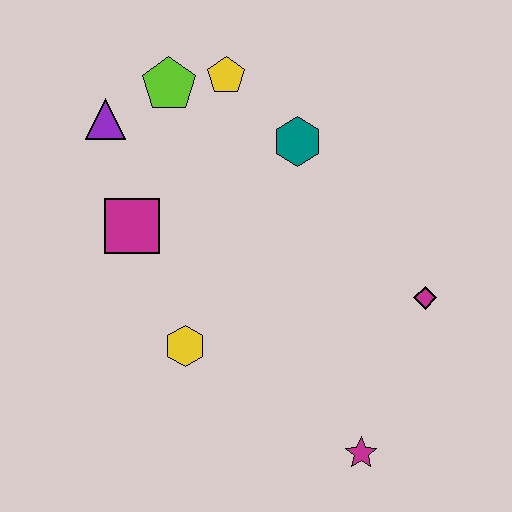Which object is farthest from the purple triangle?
The magenta star is farthest from the purple triangle.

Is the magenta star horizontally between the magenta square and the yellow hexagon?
No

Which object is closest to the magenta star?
The magenta diamond is closest to the magenta star.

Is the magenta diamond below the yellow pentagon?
Yes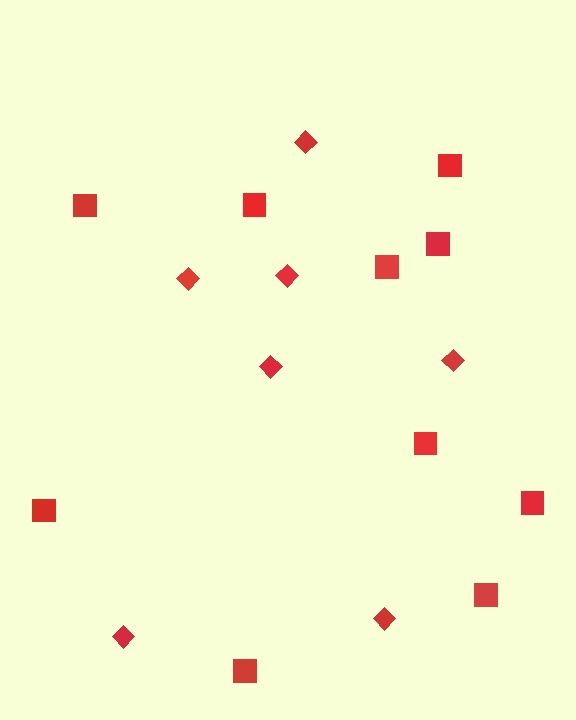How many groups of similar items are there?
There are 2 groups: one group of squares (10) and one group of diamonds (7).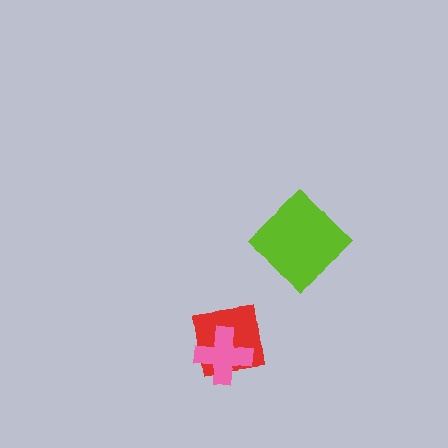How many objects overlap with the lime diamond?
0 objects overlap with the lime diamond.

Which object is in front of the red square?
The pink cross is in front of the red square.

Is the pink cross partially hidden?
No, no other shape covers it.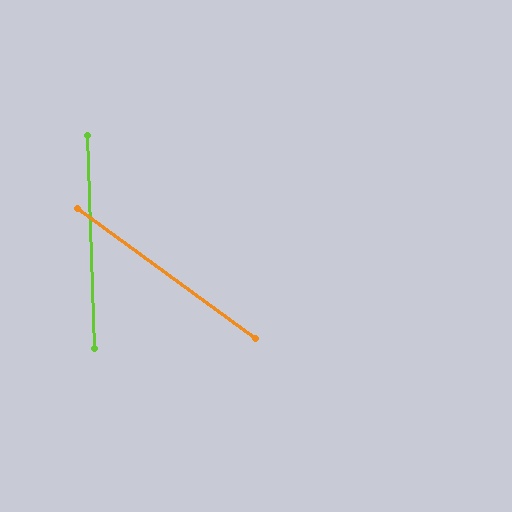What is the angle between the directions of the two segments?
Approximately 52 degrees.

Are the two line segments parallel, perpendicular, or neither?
Neither parallel nor perpendicular — they differ by about 52°.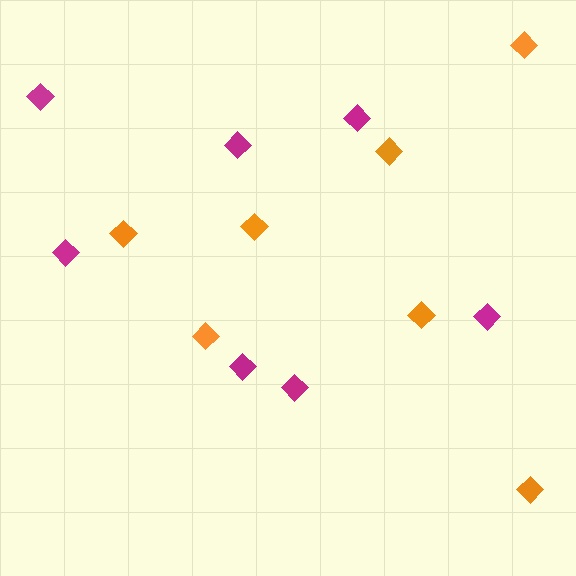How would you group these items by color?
There are 2 groups: one group of magenta diamonds (7) and one group of orange diamonds (7).